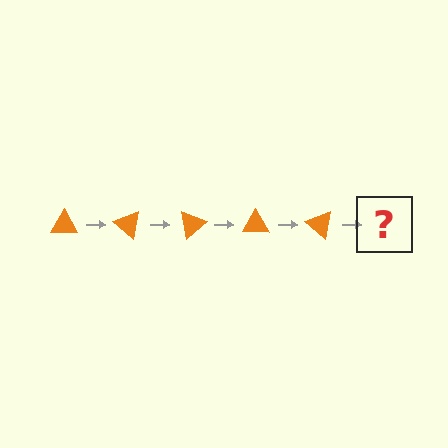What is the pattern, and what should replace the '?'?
The pattern is that the triangle rotates 40 degrees each step. The '?' should be an orange triangle rotated 200 degrees.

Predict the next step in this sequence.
The next step is an orange triangle rotated 200 degrees.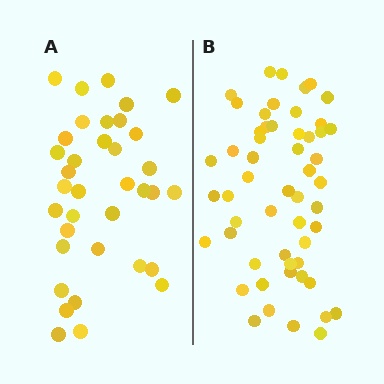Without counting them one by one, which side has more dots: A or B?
Region B (the right region) has more dots.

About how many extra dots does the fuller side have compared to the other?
Region B has approximately 20 more dots than region A.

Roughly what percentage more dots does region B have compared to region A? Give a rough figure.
About 50% more.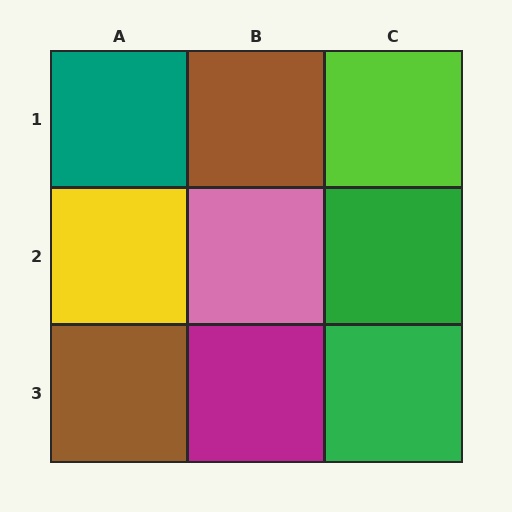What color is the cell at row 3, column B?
Magenta.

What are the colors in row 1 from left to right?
Teal, brown, lime.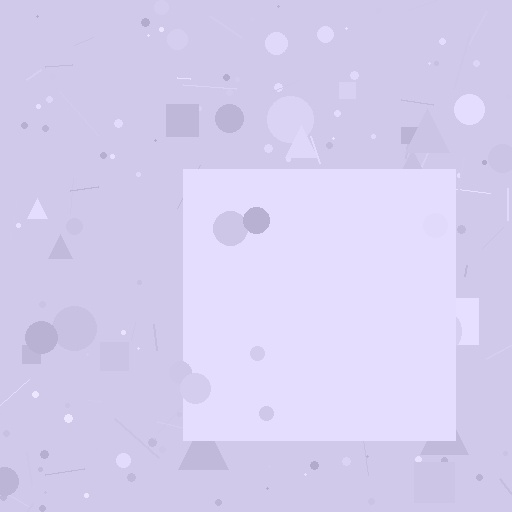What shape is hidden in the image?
A square is hidden in the image.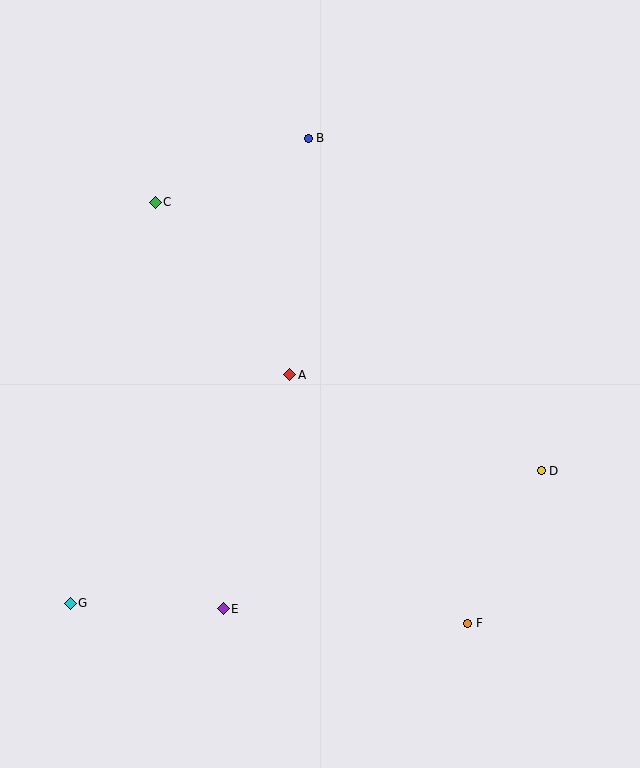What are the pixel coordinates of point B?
Point B is at (308, 138).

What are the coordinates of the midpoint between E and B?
The midpoint between E and B is at (266, 374).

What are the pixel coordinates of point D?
Point D is at (541, 471).